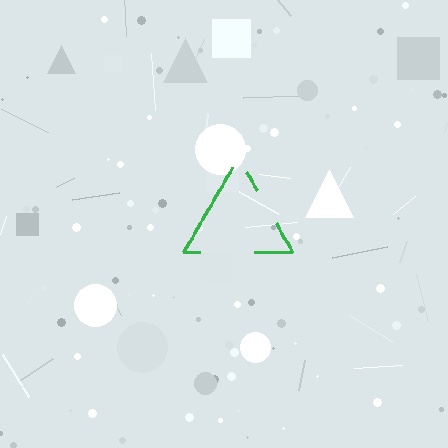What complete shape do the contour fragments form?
The contour fragments form a triangle.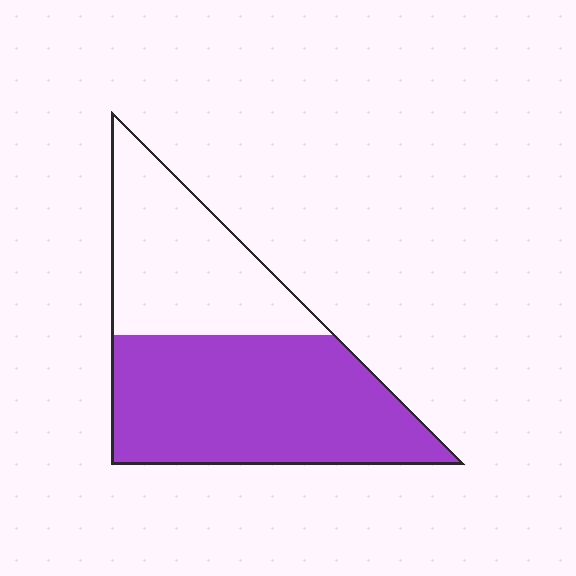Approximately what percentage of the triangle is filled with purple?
Approximately 60%.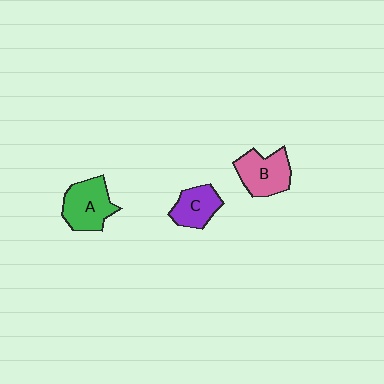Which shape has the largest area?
Shape A (green).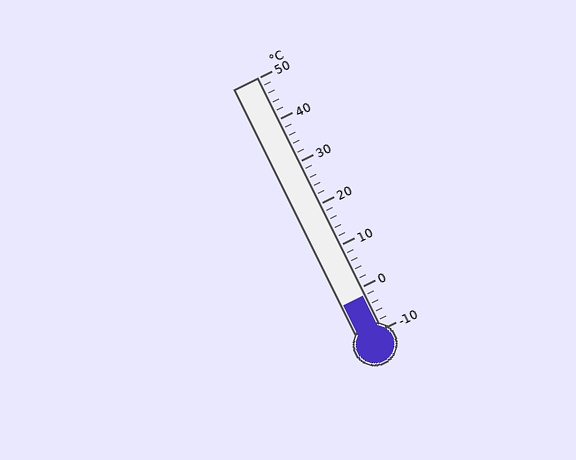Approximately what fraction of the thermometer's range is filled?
The thermometer is filled to approximately 15% of its range.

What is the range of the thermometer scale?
The thermometer scale ranges from -10°C to 50°C.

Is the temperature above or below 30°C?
The temperature is below 30°C.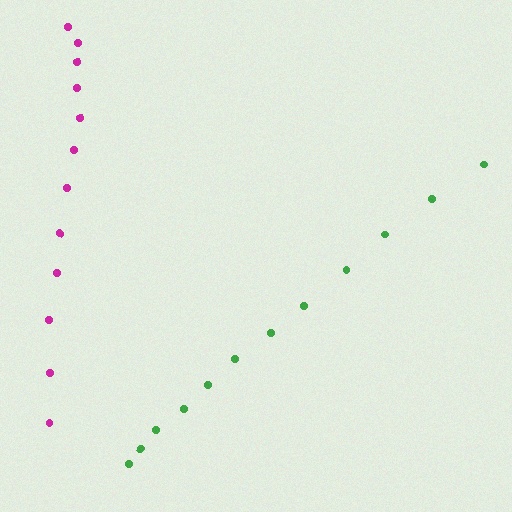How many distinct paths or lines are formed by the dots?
There are 2 distinct paths.